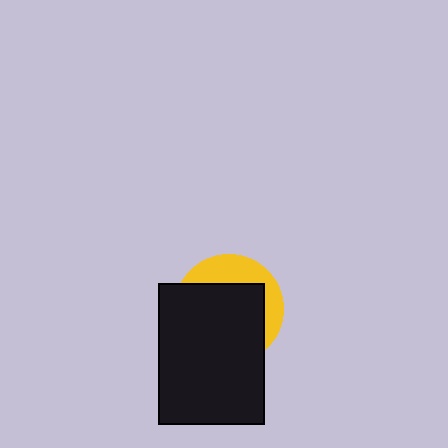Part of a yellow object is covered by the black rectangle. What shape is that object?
It is a circle.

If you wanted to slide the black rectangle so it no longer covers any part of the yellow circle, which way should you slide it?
Slide it toward the lower-left — that is the most direct way to separate the two shapes.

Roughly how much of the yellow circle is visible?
A small part of it is visible (roughly 32%).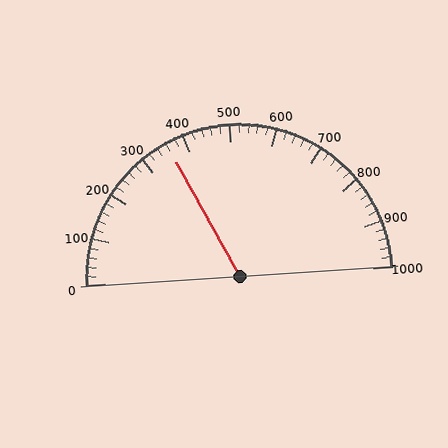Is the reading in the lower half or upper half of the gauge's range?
The reading is in the lower half of the range (0 to 1000).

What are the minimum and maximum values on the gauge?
The gauge ranges from 0 to 1000.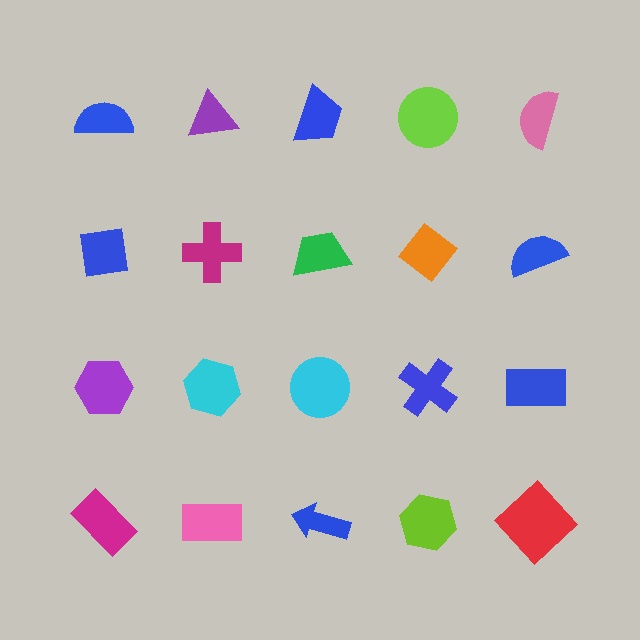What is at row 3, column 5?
A blue rectangle.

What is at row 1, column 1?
A blue semicircle.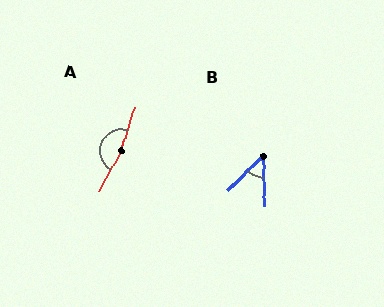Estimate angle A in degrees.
Approximately 169 degrees.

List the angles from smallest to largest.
B (47°), A (169°).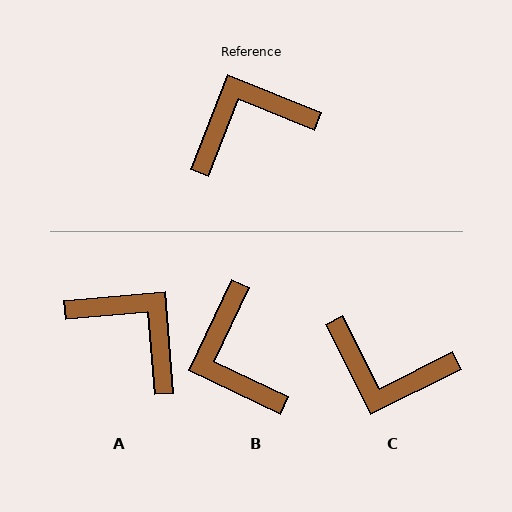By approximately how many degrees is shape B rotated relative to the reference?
Approximately 86 degrees counter-clockwise.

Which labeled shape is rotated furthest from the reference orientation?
C, about 138 degrees away.